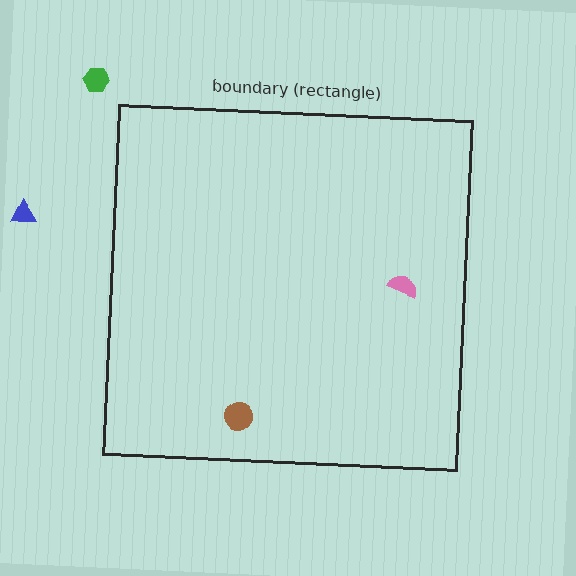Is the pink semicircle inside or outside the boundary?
Inside.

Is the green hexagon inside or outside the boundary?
Outside.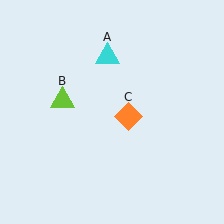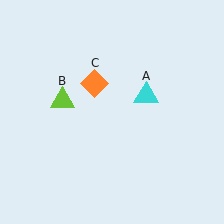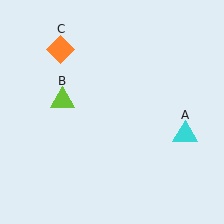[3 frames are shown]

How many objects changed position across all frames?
2 objects changed position: cyan triangle (object A), orange diamond (object C).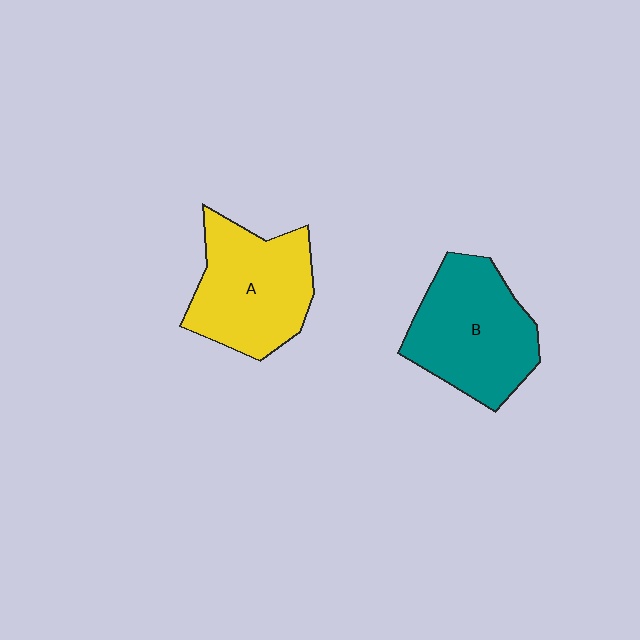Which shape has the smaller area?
Shape A (yellow).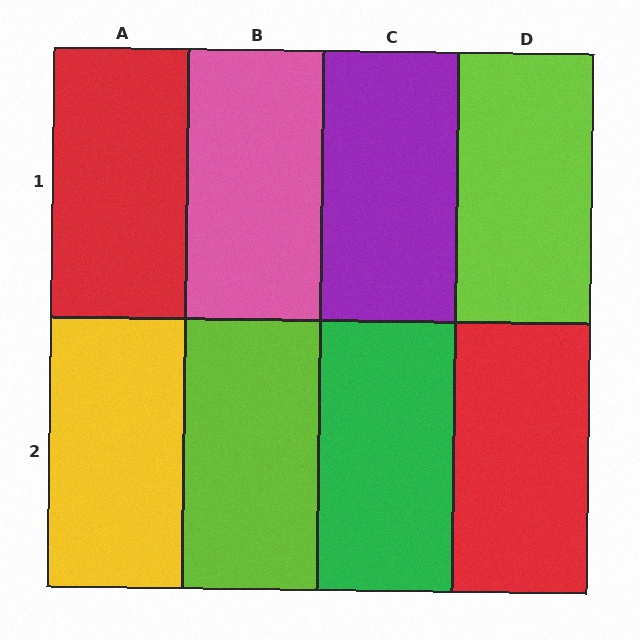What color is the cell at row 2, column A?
Yellow.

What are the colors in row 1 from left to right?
Red, pink, purple, lime.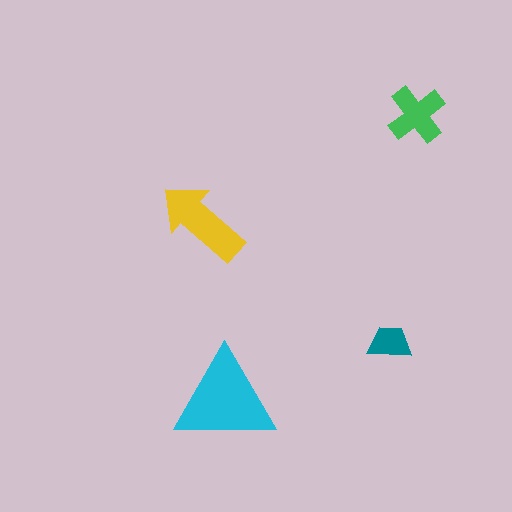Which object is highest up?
The green cross is topmost.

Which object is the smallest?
The teal trapezoid.